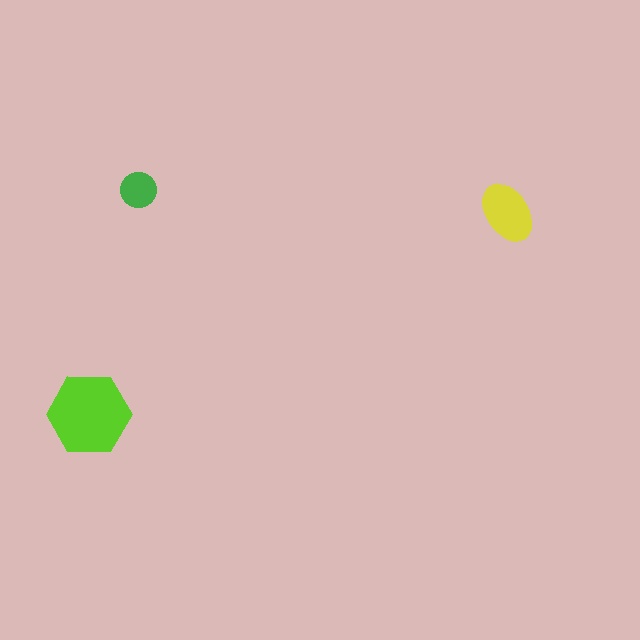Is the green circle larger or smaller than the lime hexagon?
Smaller.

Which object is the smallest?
The green circle.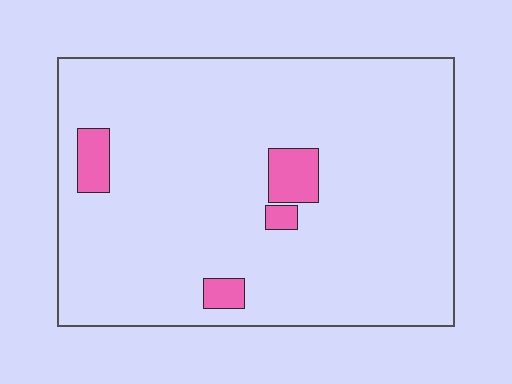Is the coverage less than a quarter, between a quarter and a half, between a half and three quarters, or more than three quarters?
Less than a quarter.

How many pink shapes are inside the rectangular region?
4.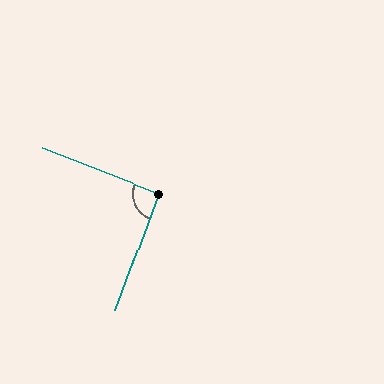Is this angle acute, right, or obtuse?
It is approximately a right angle.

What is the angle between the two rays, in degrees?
Approximately 91 degrees.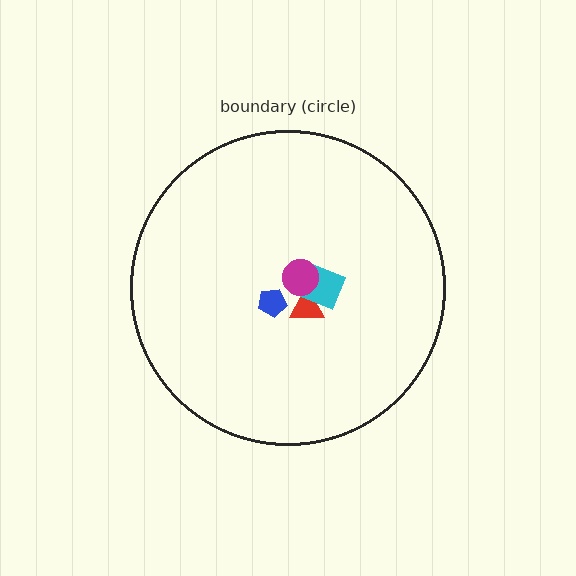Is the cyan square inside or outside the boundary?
Inside.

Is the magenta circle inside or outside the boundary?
Inside.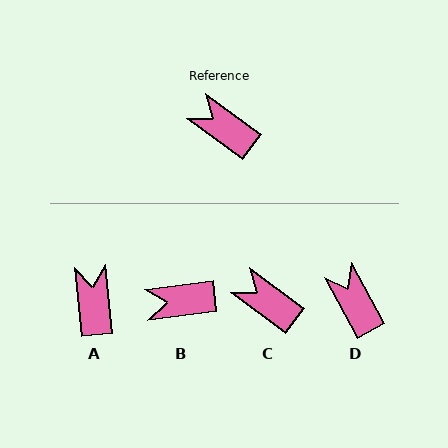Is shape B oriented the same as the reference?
No, it is off by about 44 degrees.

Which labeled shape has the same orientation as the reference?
C.